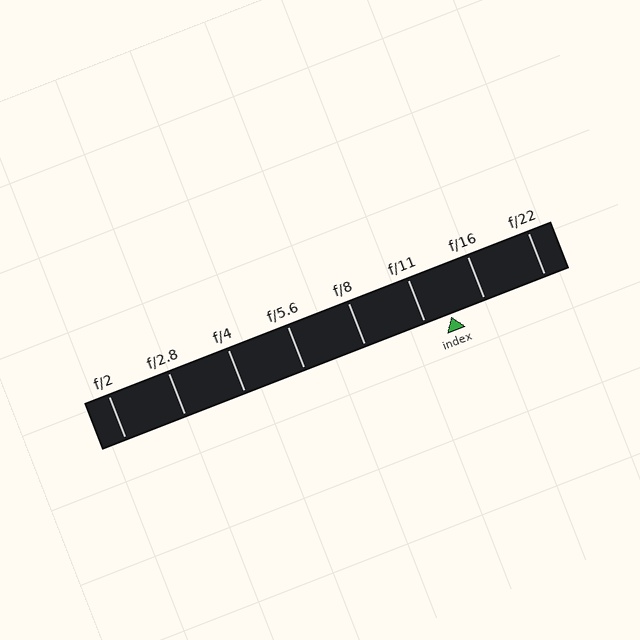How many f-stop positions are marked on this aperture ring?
There are 8 f-stop positions marked.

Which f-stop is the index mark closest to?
The index mark is closest to f/11.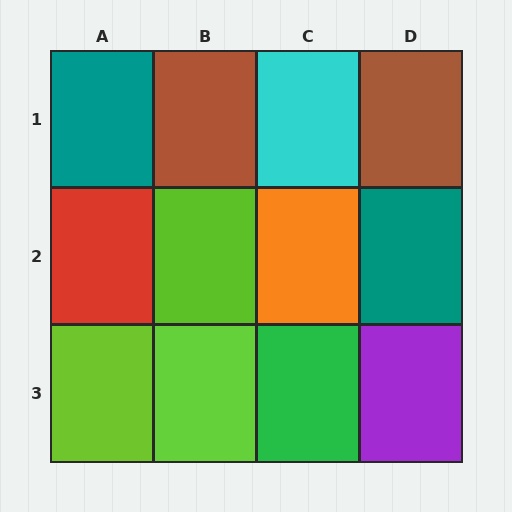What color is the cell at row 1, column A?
Teal.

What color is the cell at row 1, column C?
Cyan.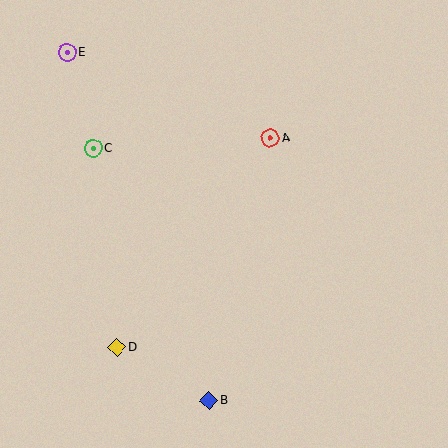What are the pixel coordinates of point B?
Point B is at (209, 401).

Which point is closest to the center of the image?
Point A at (270, 138) is closest to the center.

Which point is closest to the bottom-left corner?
Point D is closest to the bottom-left corner.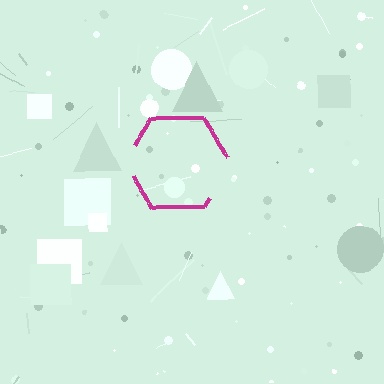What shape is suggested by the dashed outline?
The dashed outline suggests a hexagon.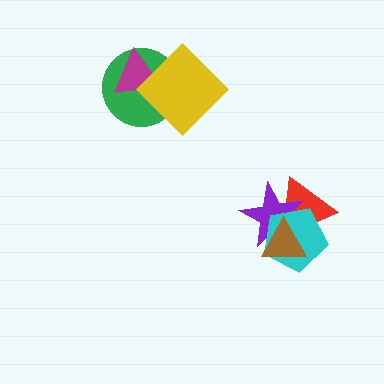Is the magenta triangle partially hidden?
Yes, it is partially covered by another shape.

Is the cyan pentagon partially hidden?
Yes, it is partially covered by another shape.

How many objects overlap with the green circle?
2 objects overlap with the green circle.